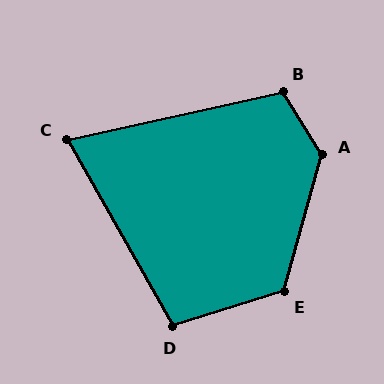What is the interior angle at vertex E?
Approximately 123 degrees (obtuse).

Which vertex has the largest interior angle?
A, at approximately 133 degrees.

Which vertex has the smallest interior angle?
C, at approximately 73 degrees.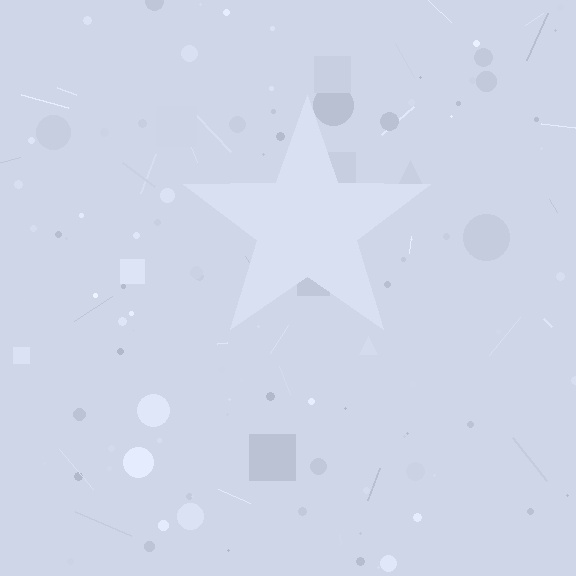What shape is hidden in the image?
A star is hidden in the image.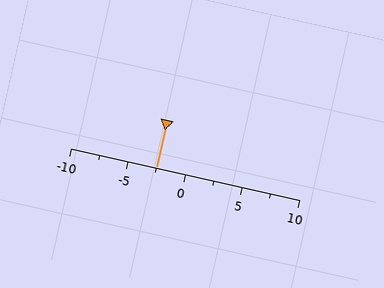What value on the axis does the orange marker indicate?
The marker indicates approximately -2.5.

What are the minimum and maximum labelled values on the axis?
The axis runs from -10 to 10.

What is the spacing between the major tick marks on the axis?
The major ticks are spaced 5 apart.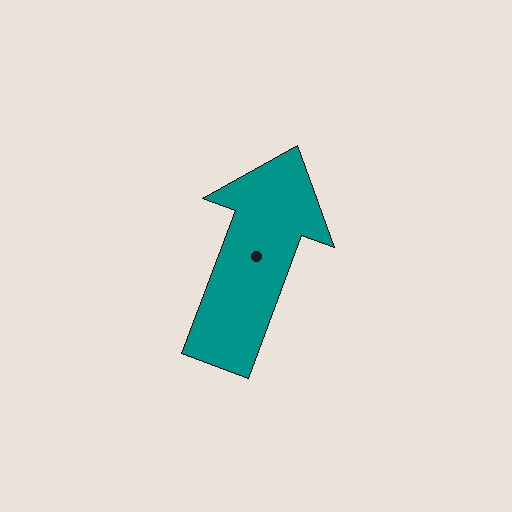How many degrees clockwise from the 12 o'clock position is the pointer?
Approximately 20 degrees.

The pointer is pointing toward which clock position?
Roughly 1 o'clock.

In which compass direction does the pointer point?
North.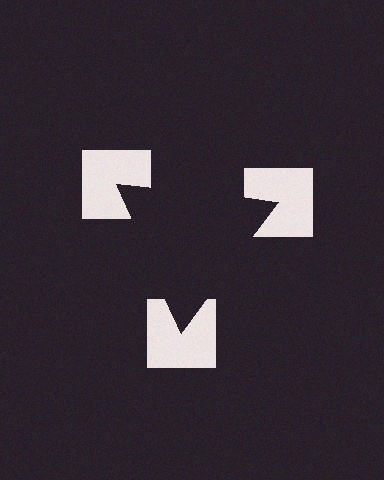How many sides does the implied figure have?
3 sides.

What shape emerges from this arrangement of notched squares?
An illusory triangle — its edges are inferred from the aligned wedge cuts in the notched squares, not physically drawn.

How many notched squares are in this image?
There are 3 — one at each vertex of the illusory triangle.